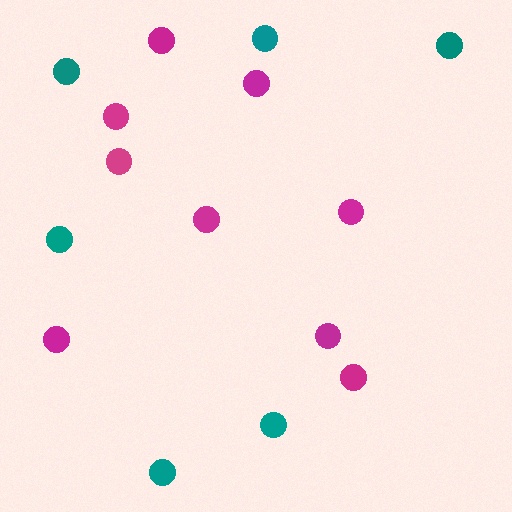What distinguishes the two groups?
There are 2 groups: one group of magenta circles (9) and one group of teal circles (6).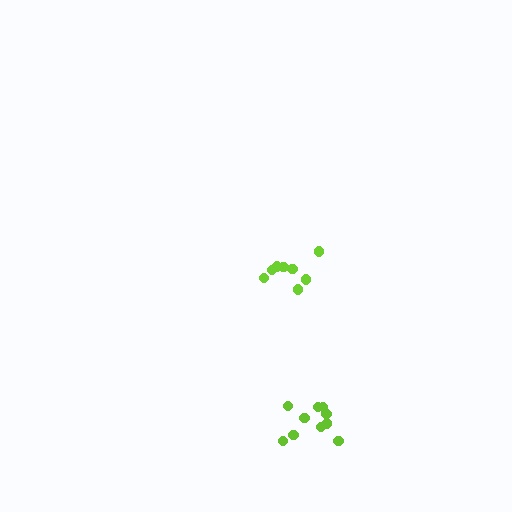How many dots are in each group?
Group 1: 8 dots, Group 2: 10 dots (18 total).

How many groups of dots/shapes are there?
There are 2 groups.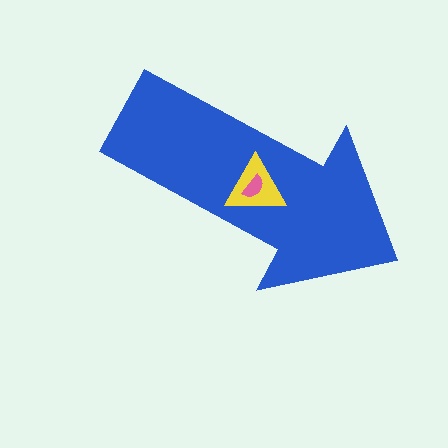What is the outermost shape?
The blue arrow.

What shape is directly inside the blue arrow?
The yellow triangle.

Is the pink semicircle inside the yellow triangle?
Yes.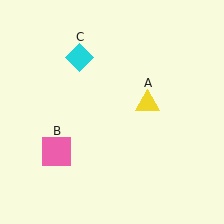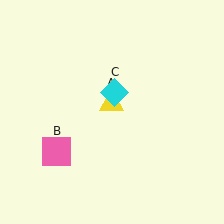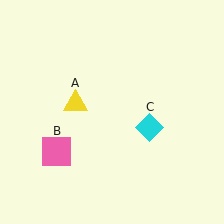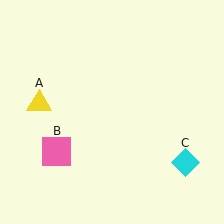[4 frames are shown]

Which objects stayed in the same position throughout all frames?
Pink square (object B) remained stationary.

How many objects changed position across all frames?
2 objects changed position: yellow triangle (object A), cyan diamond (object C).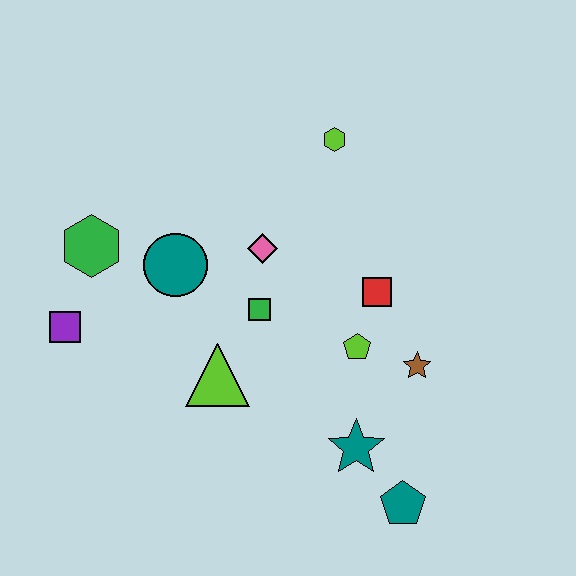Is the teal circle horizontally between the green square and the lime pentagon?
No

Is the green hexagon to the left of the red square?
Yes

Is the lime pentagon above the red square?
No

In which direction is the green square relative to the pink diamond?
The green square is below the pink diamond.